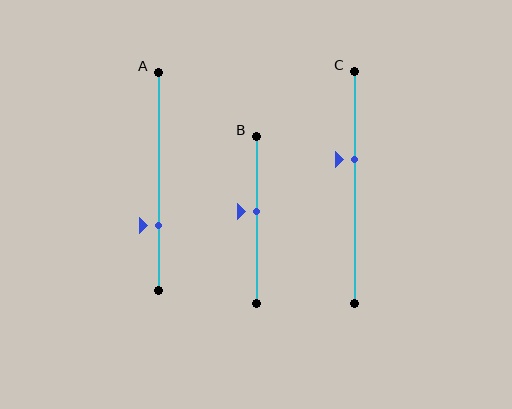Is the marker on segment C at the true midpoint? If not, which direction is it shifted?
No, the marker on segment C is shifted upward by about 12% of the segment length.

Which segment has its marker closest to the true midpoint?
Segment B has its marker closest to the true midpoint.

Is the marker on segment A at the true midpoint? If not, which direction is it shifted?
No, the marker on segment A is shifted downward by about 20% of the segment length.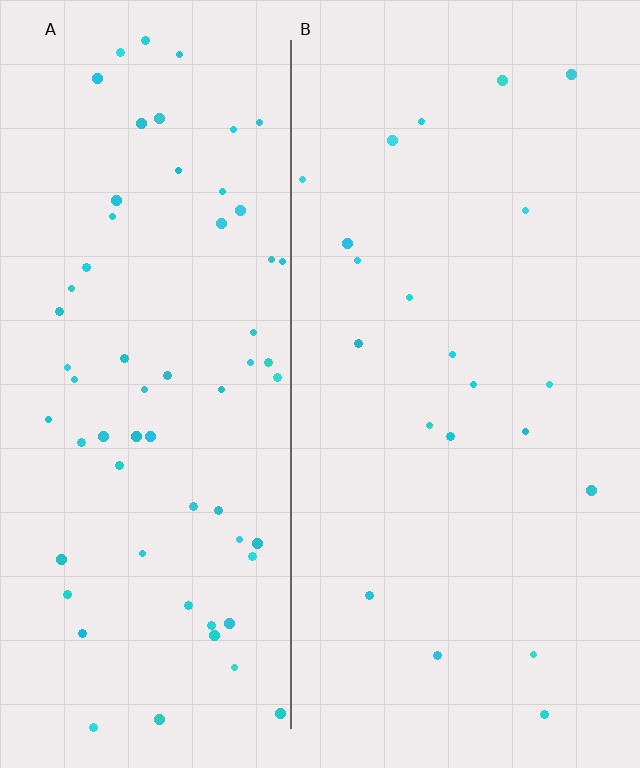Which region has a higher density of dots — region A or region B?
A (the left).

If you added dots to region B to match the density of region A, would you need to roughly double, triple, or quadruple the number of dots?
Approximately triple.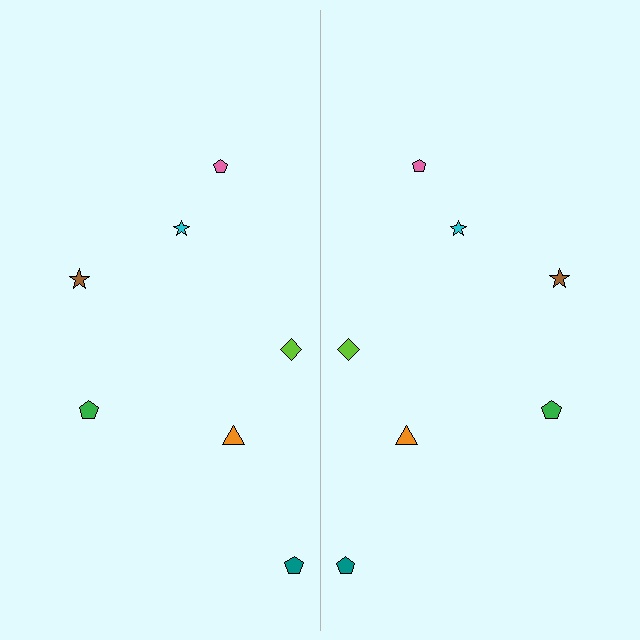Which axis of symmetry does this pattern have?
The pattern has a vertical axis of symmetry running through the center of the image.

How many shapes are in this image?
There are 14 shapes in this image.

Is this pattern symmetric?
Yes, this pattern has bilateral (reflection) symmetry.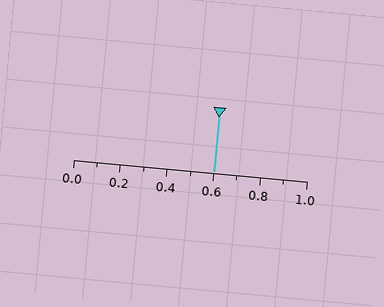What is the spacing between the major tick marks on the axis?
The major ticks are spaced 0.2 apart.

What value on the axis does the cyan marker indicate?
The marker indicates approximately 0.6.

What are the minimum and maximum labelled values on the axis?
The axis runs from 0.0 to 1.0.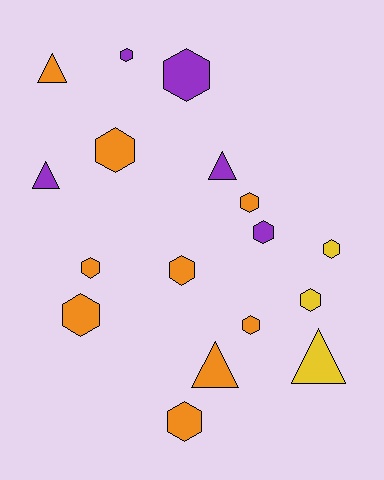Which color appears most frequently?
Orange, with 9 objects.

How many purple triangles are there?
There are 2 purple triangles.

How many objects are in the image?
There are 17 objects.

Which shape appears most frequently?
Hexagon, with 12 objects.